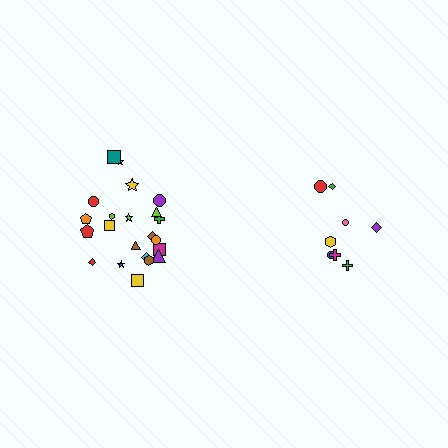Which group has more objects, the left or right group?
The left group.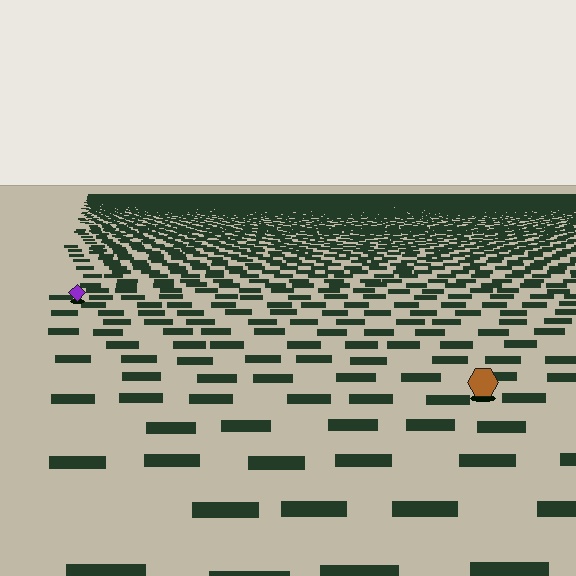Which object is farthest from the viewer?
The purple diamond is farthest from the viewer. It appears smaller and the ground texture around it is denser.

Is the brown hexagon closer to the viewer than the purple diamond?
Yes. The brown hexagon is closer — you can tell from the texture gradient: the ground texture is coarser near it.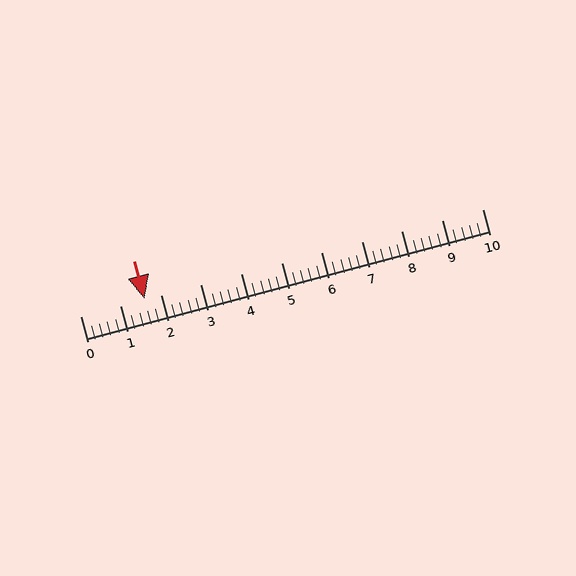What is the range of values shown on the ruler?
The ruler shows values from 0 to 10.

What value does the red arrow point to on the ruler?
The red arrow points to approximately 1.6.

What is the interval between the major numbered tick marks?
The major tick marks are spaced 1 units apart.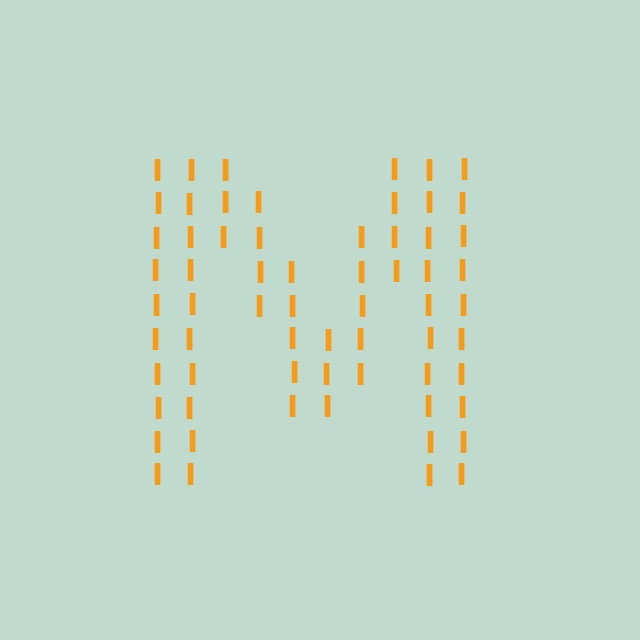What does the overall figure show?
The overall figure shows the letter M.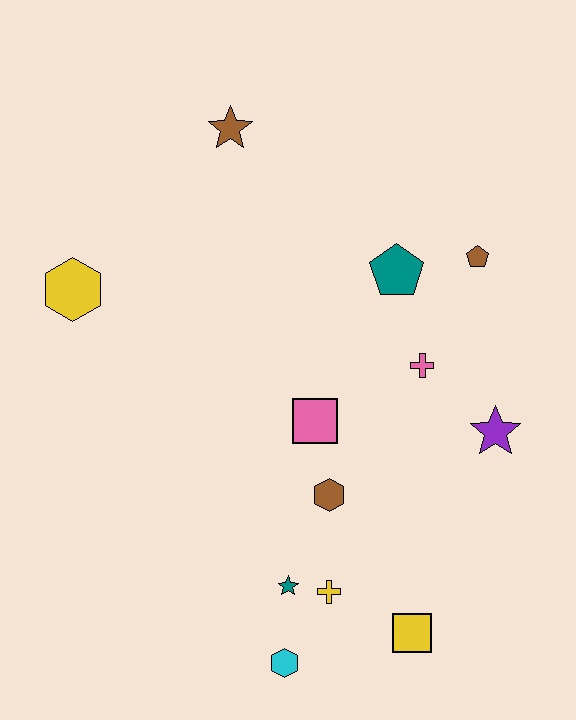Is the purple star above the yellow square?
Yes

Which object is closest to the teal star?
The yellow cross is closest to the teal star.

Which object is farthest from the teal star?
The brown star is farthest from the teal star.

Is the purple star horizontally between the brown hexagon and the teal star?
No